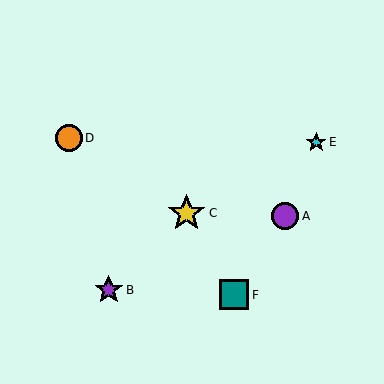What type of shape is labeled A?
Shape A is a purple circle.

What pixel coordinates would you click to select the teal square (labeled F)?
Click at (234, 295) to select the teal square F.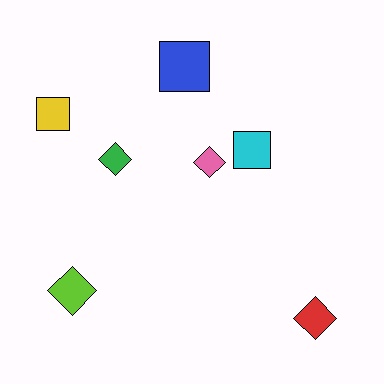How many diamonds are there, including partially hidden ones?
There are 4 diamonds.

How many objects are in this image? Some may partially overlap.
There are 7 objects.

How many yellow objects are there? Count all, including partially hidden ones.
There is 1 yellow object.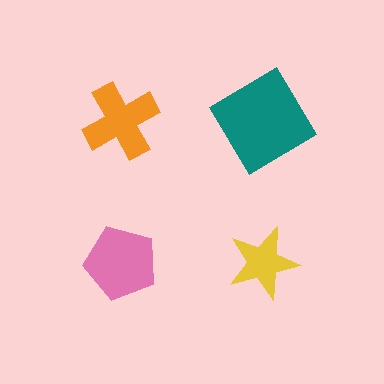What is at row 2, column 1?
A pink pentagon.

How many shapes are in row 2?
2 shapes.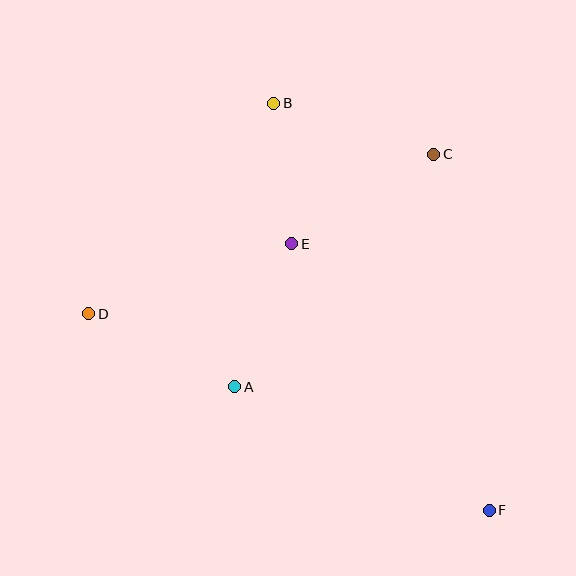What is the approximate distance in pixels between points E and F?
The distance between E and F is approximately 332 pixels.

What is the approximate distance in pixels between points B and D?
The distance between B and D is approximately 280 pixels.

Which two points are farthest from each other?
Points B and F are farthest from each other.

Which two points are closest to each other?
Points B and E are closest to each other.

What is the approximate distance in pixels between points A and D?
The distance between A and D is approximately 163 pixels.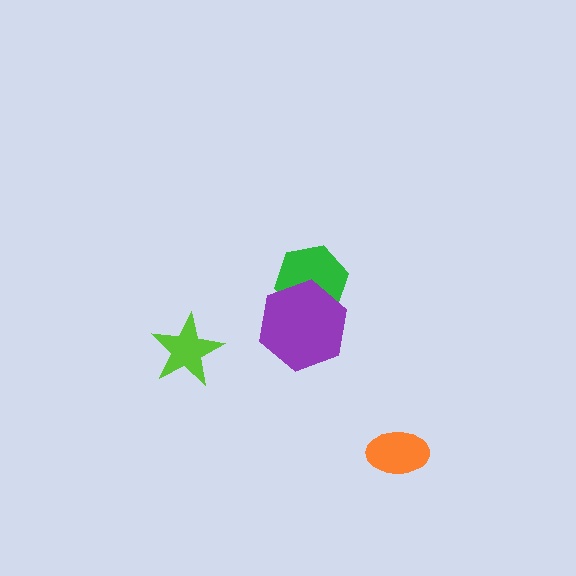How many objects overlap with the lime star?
0 objects overlap with the lime star.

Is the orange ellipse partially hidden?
No, no other shape covers it.